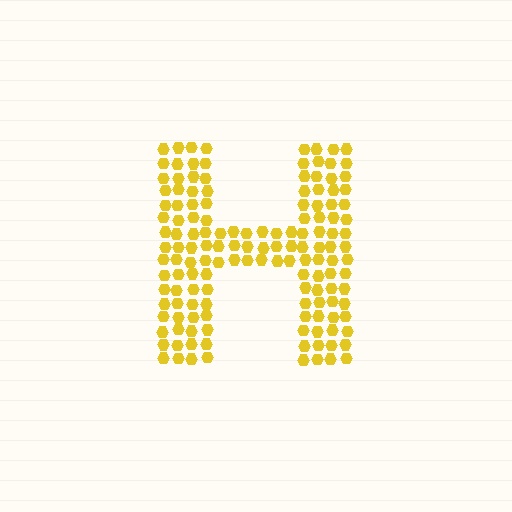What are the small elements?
The small elements are hexagons.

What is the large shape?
The large shape is the letter H.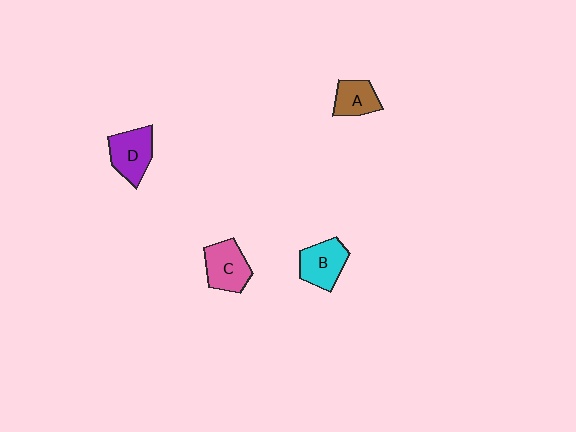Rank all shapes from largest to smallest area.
From largest to smallest: D (purple), C (pink), B (cyan), A (brown).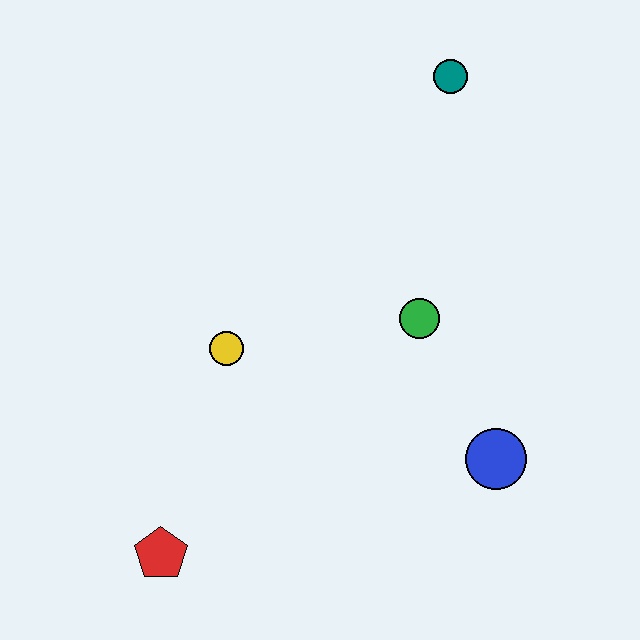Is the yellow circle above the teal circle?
No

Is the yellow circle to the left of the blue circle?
Yes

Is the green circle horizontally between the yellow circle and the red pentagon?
No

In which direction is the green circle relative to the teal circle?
The green circle is below the teal circle.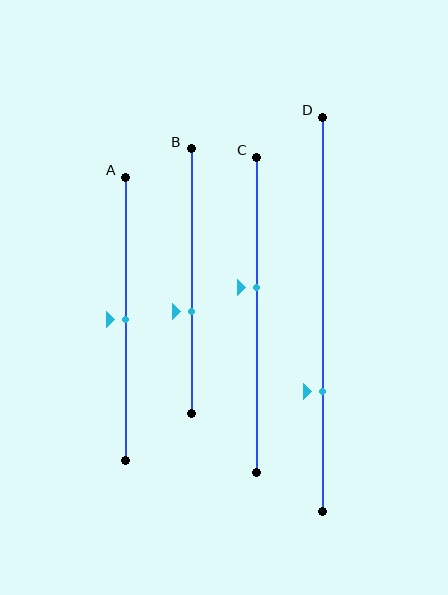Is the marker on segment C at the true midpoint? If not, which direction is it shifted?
No, the marker on segment C is shifted upward by about 9% of the segment length.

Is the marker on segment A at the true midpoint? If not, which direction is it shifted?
Yes, the marker on segment A is at the true midpoint.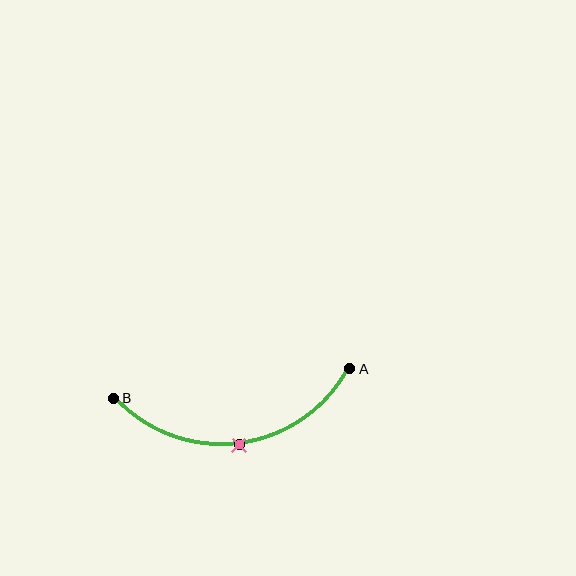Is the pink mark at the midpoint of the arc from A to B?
Yes. The pink mark lies on the arc at equal arc-length from both A and B — it is the arc midpoint.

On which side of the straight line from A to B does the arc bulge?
The arc bulges below the straight line connecting A and B.